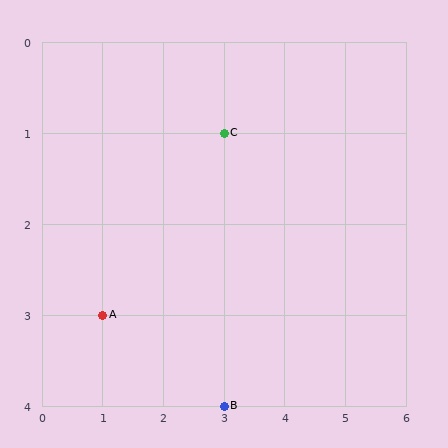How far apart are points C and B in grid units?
Points C and B are 3 rows apart.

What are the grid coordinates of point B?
Point B is at grid coordinates (3, 4).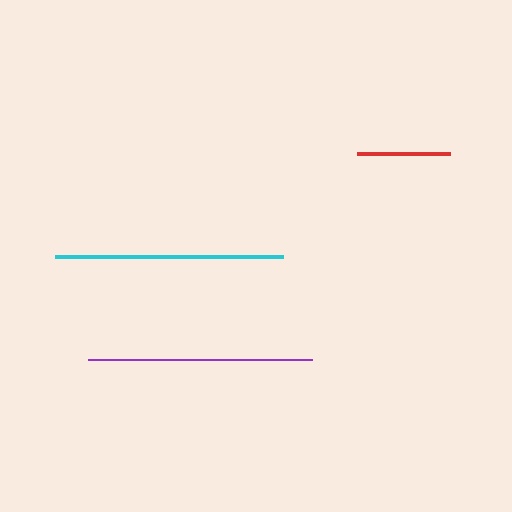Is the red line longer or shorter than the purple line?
The purple line is longer than the red line.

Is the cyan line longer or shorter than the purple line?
The cyan line is longer than the purple line.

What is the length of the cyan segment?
The cyan segment is approximately 228 pixels long.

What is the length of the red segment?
The red segment is approximately 93 pixels long.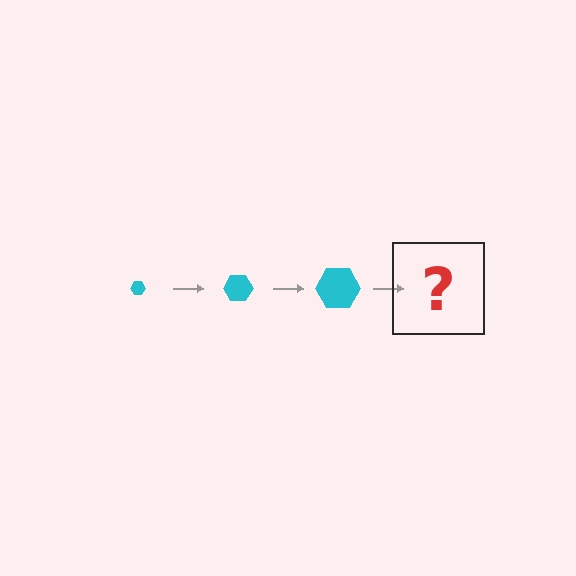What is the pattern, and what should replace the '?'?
The pattern is that the hexagon gets progressively larger each step. The '?' should be a cyan hexagon, larger than the previous one.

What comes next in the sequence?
The next element should be a cyan hexagon, larger than the previous one.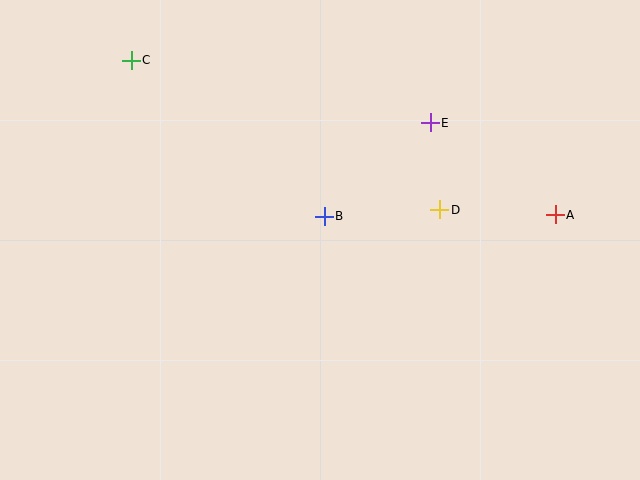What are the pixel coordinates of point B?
Point B is at (324, 216).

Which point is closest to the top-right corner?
Point A is closest to the top-right corner.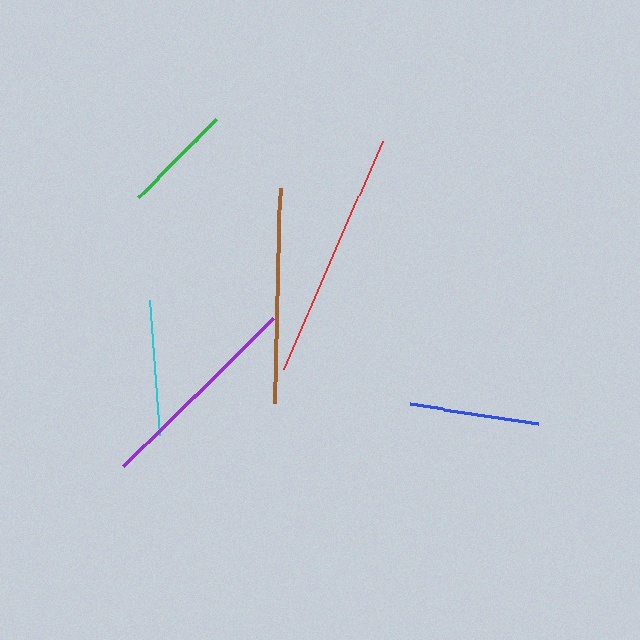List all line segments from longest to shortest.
From longest to shortest: red, brown, purple, cyan, blue, green.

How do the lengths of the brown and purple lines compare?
The brown and purple lines are approximately the same length.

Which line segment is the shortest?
The green line is the shortest at approximately 110 pixels.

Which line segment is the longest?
The red line is the longest at approximately 249 pixels.